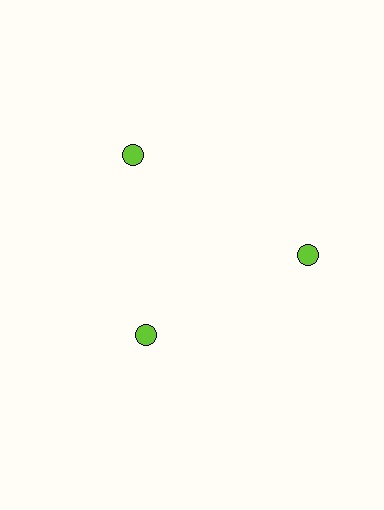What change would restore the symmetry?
The symmetry would be restored by moving it outward, back onto the ring so that all 3 circles sit at equal angles and equal distance from the center.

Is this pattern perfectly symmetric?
No. The 3 lime circles are arranged in a ring, but one element near the 7 o'clock position is pulled inward toward the center, breaking the 3-fold rotational symmetry.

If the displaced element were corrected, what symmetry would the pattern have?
It would have 3-fold rotational symmetry — the pattern would map onto itself every 120 degrees.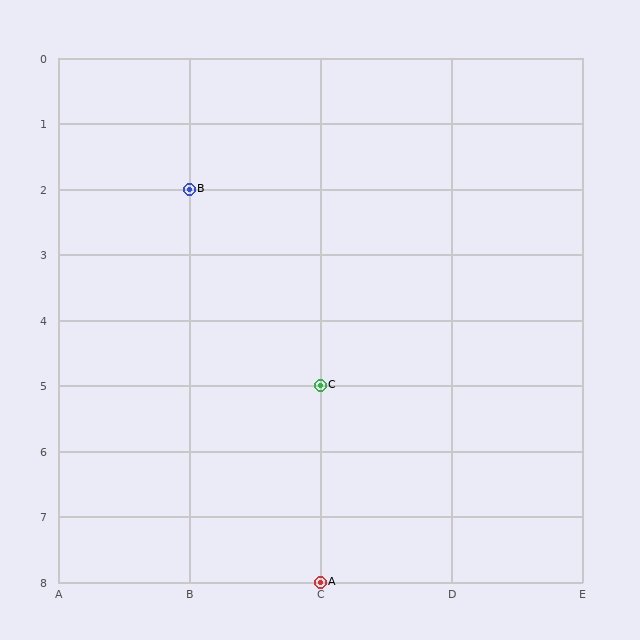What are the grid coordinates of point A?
Point A is at grid coordinates (C, 8).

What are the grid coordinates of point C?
Point C is at grid coordinates (C, 5).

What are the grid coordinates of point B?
Point B is at grid coordinates (B, 2).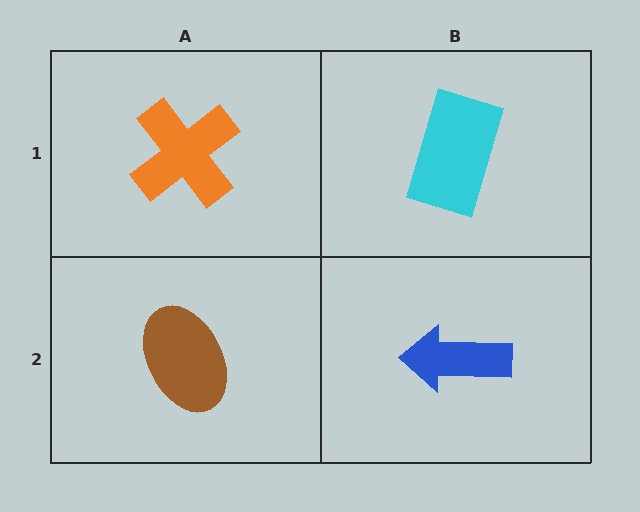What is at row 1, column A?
An orange cross.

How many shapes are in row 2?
2 shapes.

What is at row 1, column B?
A cyan rectangle.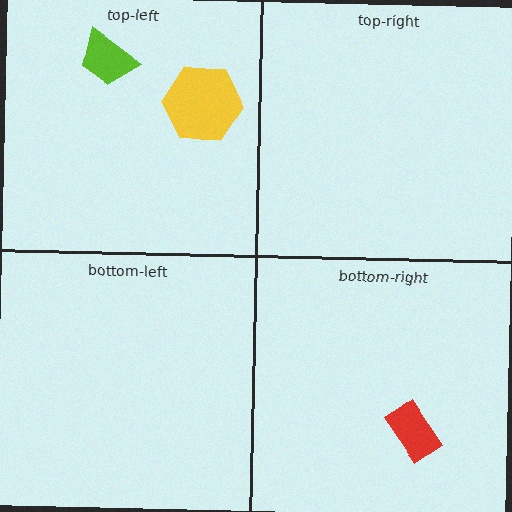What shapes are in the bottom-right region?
The red rectangle.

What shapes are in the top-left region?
The yellow hexagon, the lime trapezoid.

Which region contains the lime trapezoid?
The top-left region.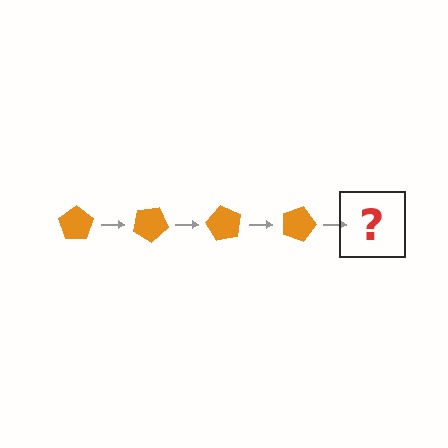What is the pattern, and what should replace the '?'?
The pattern is that the pentagon rotates 30 degrees each step. The '?' should be an orange pentagon rotated 120 degrees.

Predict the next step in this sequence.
The next step is an orange pentagon rotated 120 degrees.